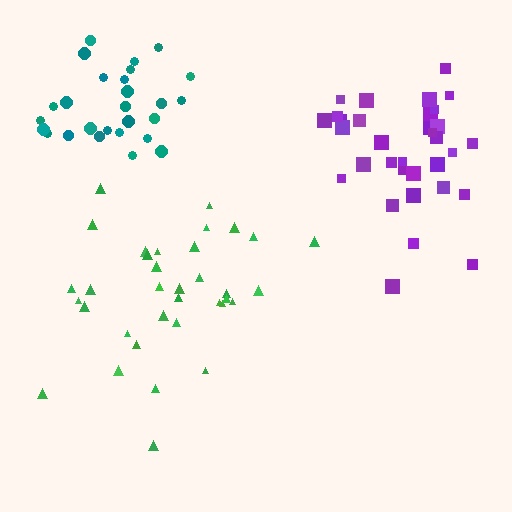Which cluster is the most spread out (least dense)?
Green.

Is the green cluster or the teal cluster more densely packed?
Teal.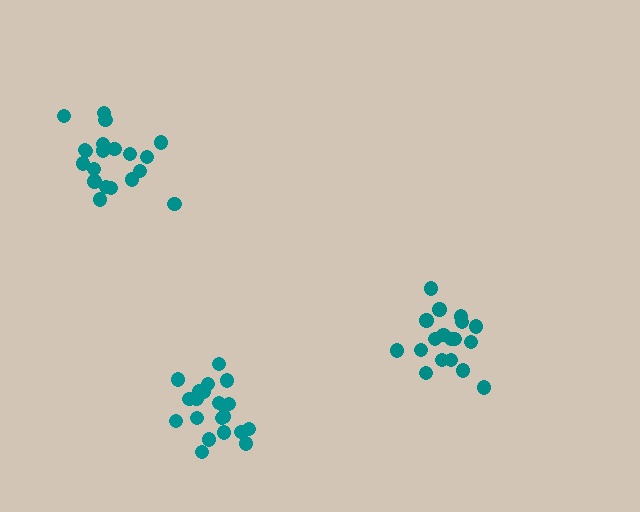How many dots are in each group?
Group 1: 21 dots, Group 2: 18 dots, Group 3: 20 dots (59 total).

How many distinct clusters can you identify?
There are 3 distinct clusters.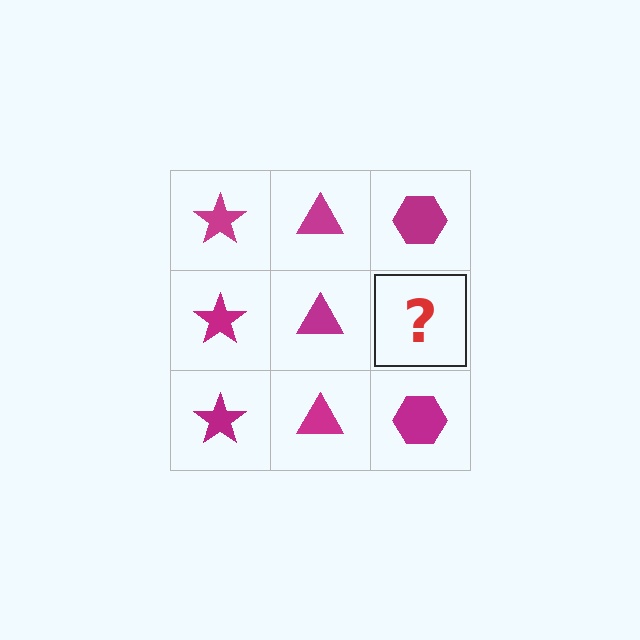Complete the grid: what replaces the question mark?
The question mark should be replaced with a magenta hexagon.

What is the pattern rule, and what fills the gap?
The rule is that each column has a consistent shape. The gap should be filled with a magenta hexagon.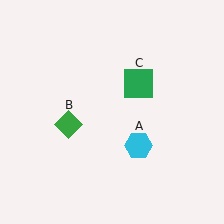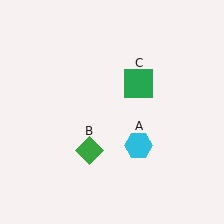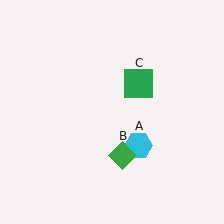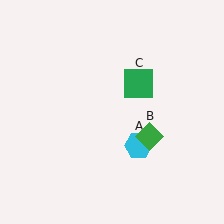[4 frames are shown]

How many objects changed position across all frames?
1 object changed position: green diamond (object B).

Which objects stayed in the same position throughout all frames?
Cyan hexagon (object A) and green square (object C) remained stationary.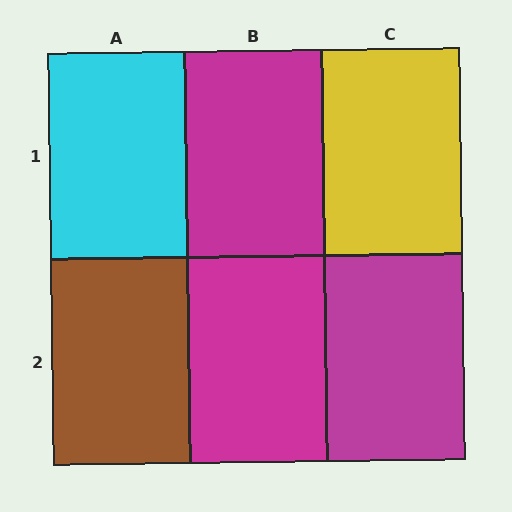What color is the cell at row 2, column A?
Brown.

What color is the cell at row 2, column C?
Magenta.